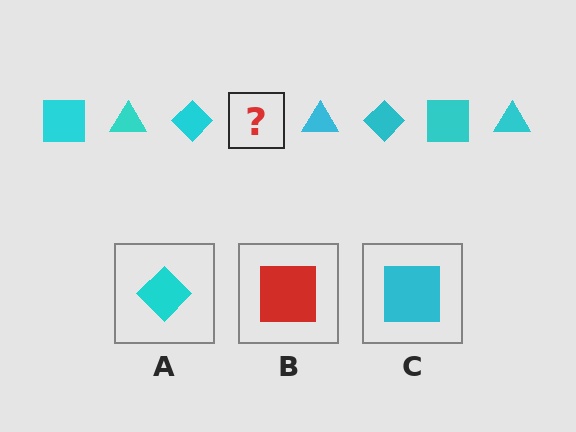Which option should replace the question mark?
Option C.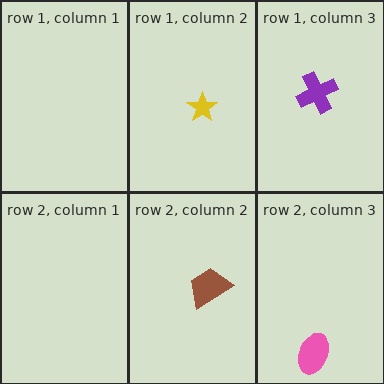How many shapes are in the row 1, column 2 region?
1.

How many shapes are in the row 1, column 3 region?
1.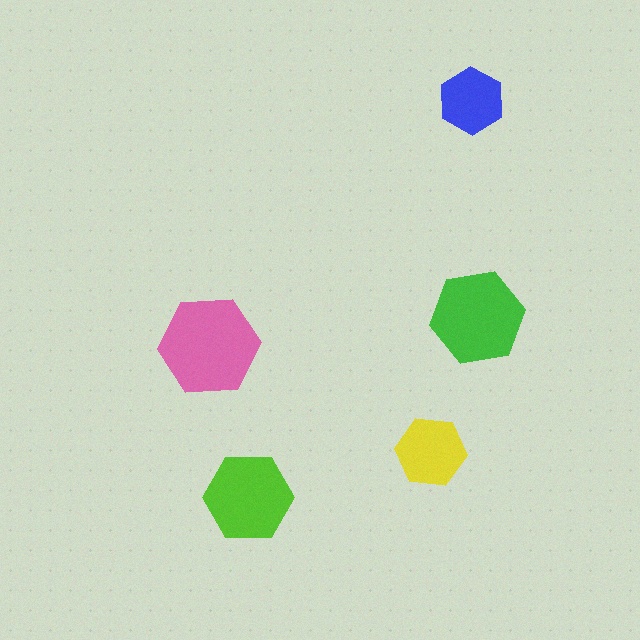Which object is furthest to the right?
The green hexagon is rightmost.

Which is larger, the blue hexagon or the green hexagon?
The green one.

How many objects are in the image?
There are 5 objects in the image.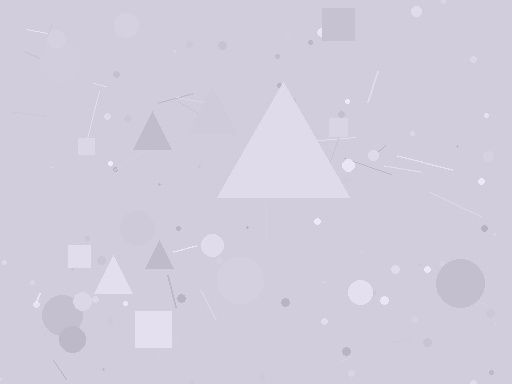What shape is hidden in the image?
A triangle is hidden in the image.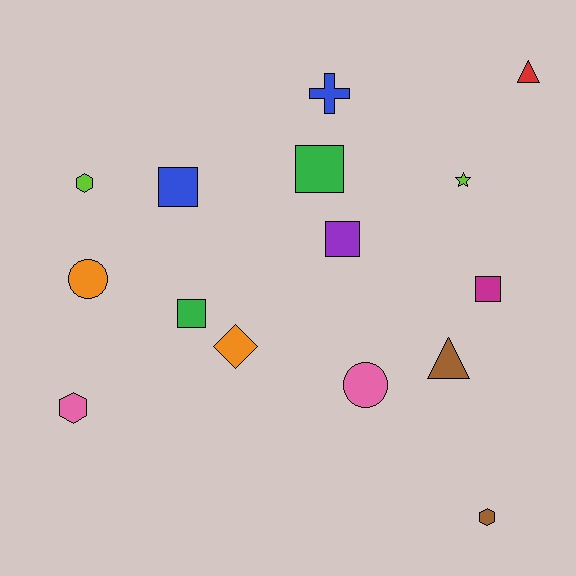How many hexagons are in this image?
There are 3 hexagons.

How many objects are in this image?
There are 15 objects.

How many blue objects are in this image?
There are 2 blue objects.